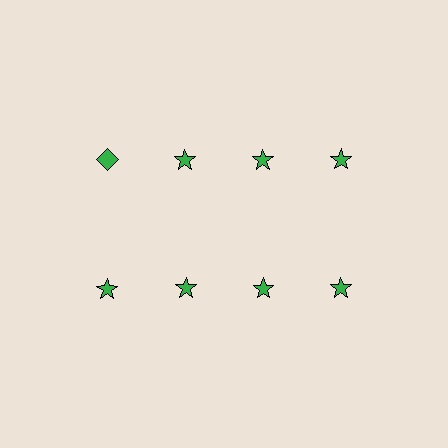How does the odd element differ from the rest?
It has a different shape: diamond instead of star.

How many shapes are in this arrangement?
There are 8 shapes arranged in a grid pattern.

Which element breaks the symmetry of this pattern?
The green diamond in the top row, leftmost column breaks the symmetry. All other shapes are green stars.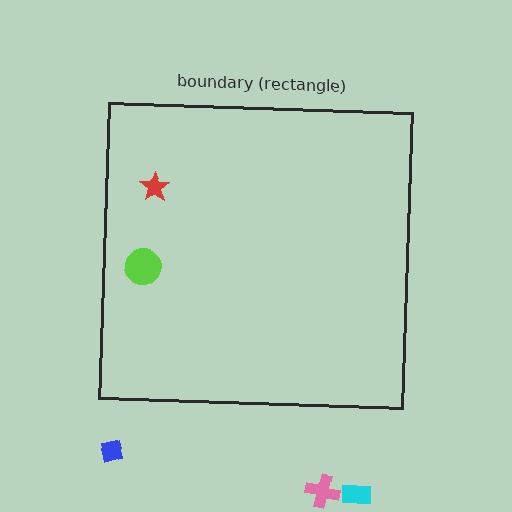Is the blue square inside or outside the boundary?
Outside.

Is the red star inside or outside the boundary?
Inside.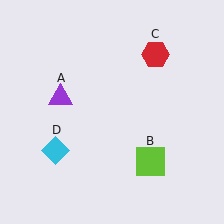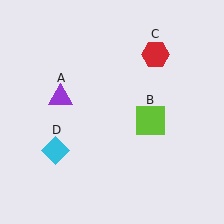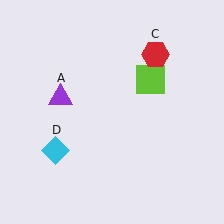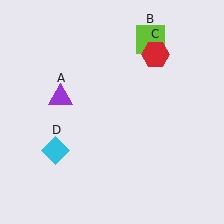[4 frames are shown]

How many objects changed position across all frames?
1 object changed position: lime square (object B).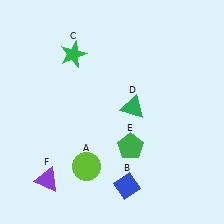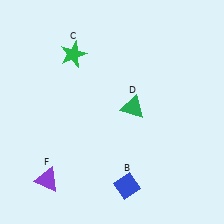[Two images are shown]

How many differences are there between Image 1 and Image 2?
There are 2 differences between the two images.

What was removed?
The green pentagon (E), the lime circle (A) were removed in Image 2.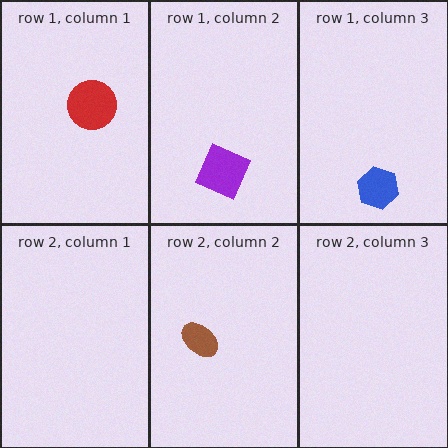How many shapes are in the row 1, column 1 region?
1.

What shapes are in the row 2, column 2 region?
The brown ellipse.